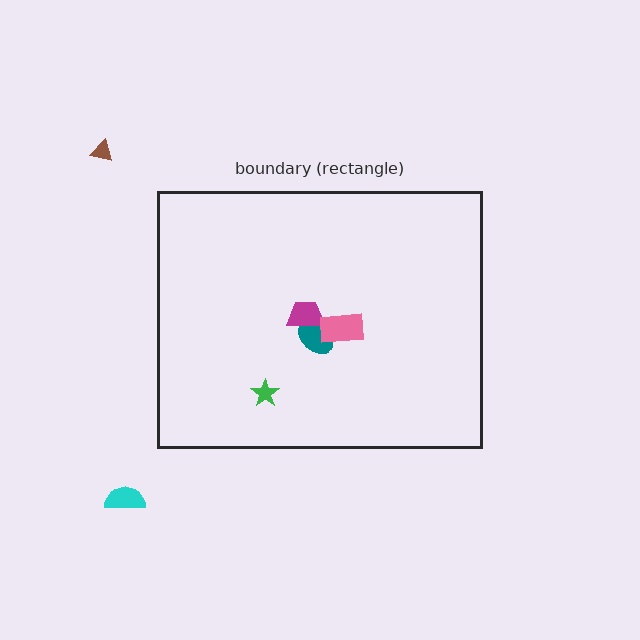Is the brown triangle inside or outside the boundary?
Outside.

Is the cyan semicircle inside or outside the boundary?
Outside.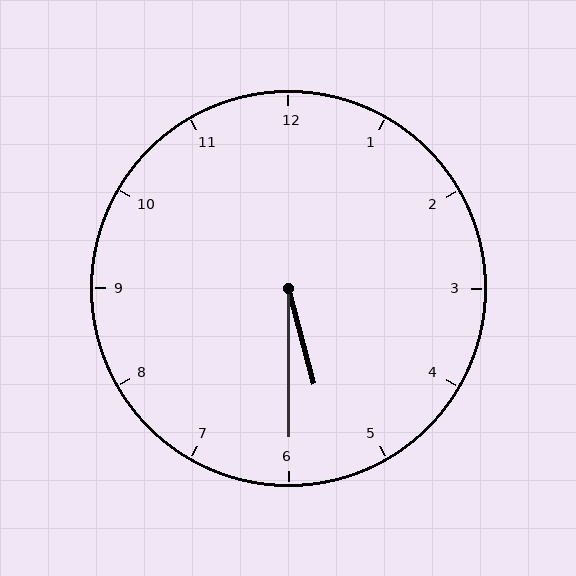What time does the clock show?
5:30.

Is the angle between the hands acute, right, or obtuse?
It is acute.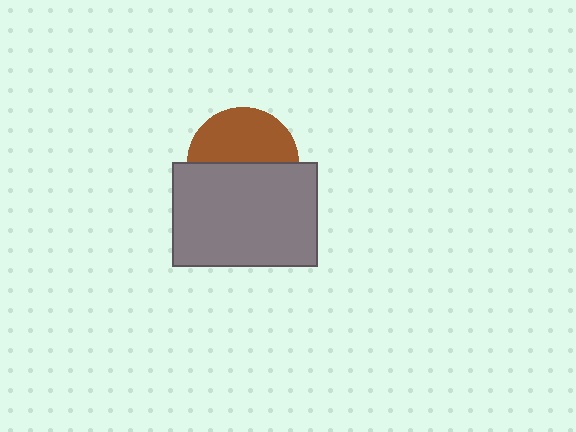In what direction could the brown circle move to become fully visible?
The brown circle could move up. That would shift it out from behind the gray rectangle entirely.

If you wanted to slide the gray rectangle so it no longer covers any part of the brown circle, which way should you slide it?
Slide it down — that is the most direct way to separate the two shapes.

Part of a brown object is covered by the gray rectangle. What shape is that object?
It is a circle.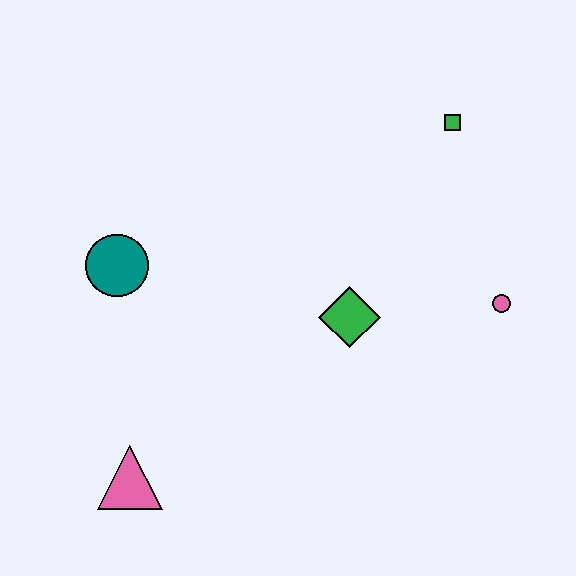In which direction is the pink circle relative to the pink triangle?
The pink circle is to the right of the pink triangle.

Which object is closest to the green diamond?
The pink circle is closest to the green diamond.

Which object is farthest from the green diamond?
The pink triangle is farthest from the green diamond.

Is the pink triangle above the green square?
No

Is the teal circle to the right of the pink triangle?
No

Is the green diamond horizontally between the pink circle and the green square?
No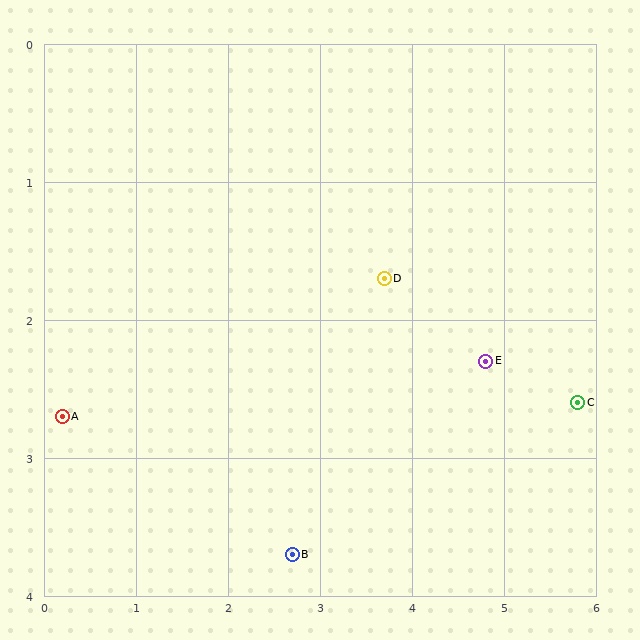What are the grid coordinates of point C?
Point C is at approximately (5.8, 2.6).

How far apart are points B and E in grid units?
Points B and E are about 2.5 grid units apart.